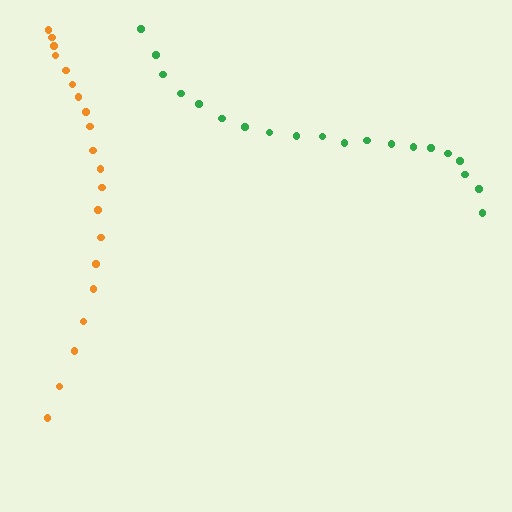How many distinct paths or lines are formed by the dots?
There are 2 distinct paths.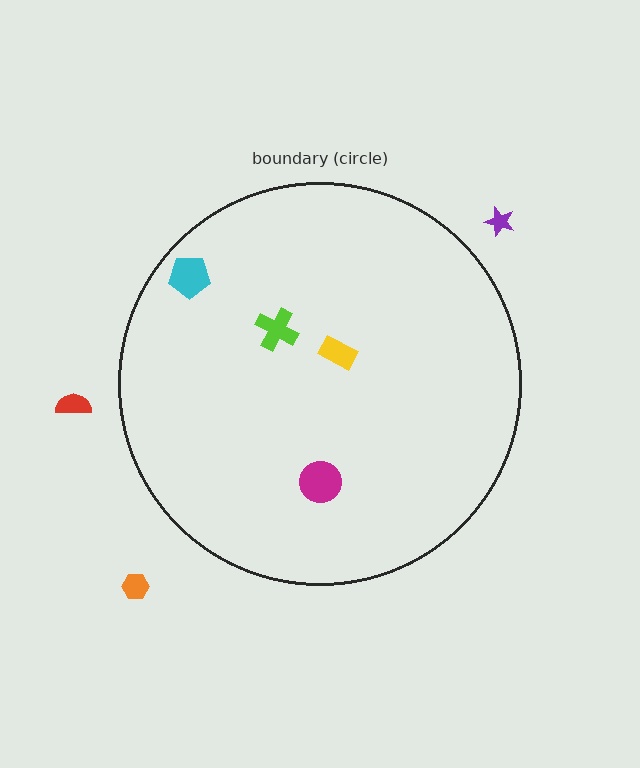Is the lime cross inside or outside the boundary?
Inside.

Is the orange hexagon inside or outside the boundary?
Outside.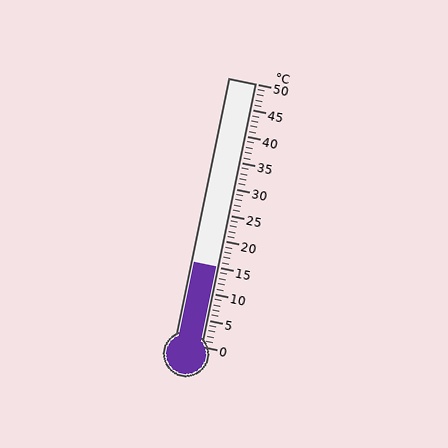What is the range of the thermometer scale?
The thermometer scale ranges from 0°C to 50°C.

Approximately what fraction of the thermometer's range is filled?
The thermometer is filled to approximately 30% of its range.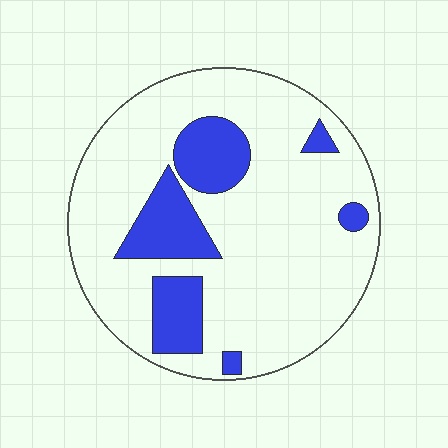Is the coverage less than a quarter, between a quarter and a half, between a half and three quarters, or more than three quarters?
Less than a quarter.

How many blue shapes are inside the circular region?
6.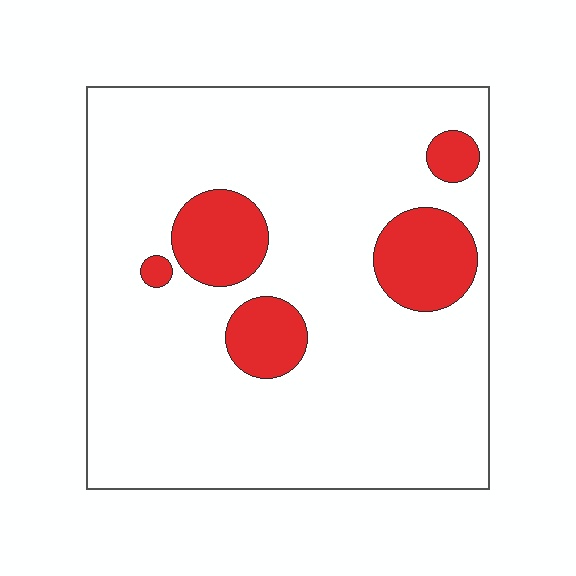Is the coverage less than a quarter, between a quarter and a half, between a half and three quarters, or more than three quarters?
Less than a quarter.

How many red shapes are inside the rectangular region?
5.